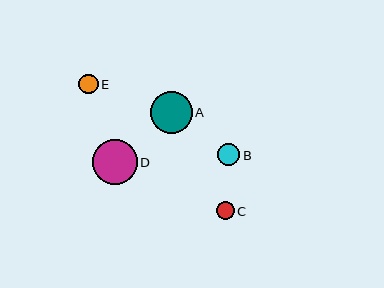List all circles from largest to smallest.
From largest to smallest: D, A, B, E, C.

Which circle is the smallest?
Circle C is the smallest with a size of approximately 18 pixels.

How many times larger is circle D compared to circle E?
Circle D is approximately 2.3 times the size of circle E.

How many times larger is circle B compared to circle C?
Circle B is approximately 1.2 times the size of circle C.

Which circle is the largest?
Circle D is the largest with a size of approximately 44 pixels.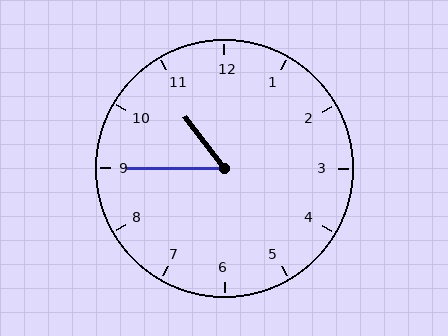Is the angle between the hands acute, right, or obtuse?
It is acute.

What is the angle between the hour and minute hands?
Approximately 52 degrees.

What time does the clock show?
10:45.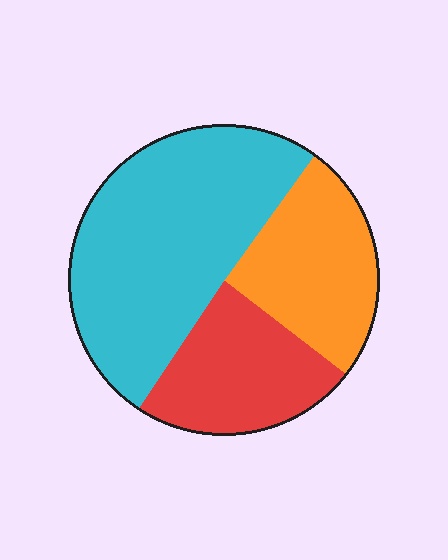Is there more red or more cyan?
Cyan.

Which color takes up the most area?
Cyan, at roughly 50%.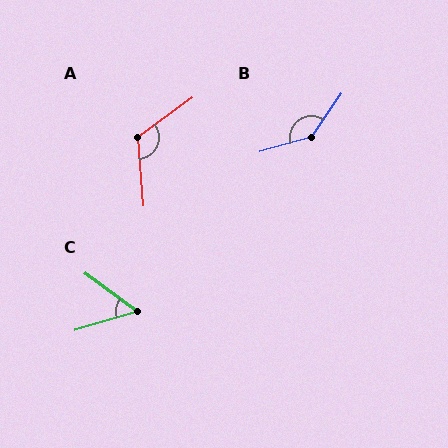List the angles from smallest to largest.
C (53°), A (121°), B (140°).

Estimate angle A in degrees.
Approximately 121 degrees.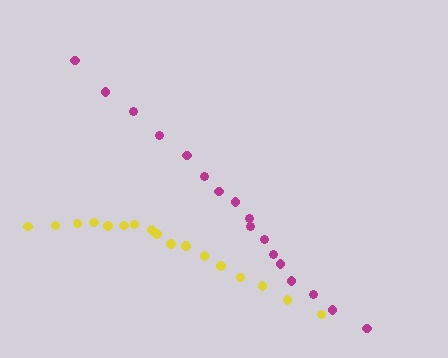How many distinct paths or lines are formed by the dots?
There are 2 distinct paths.